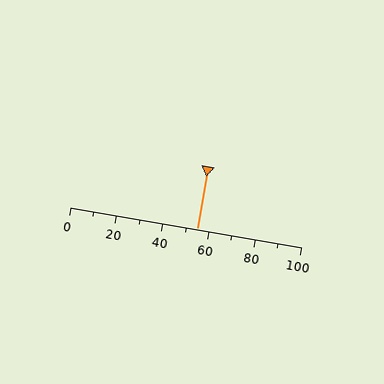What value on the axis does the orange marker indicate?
The marker indicates approximately 55.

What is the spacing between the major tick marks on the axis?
The major ticks are spaced 20 apart.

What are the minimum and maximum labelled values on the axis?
The axis runs from 0 to 100.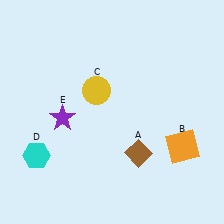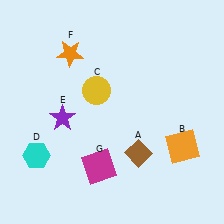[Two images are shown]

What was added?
An orange star (F), a magenta square (G) were added in Image 2.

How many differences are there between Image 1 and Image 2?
There are 2 differences between the two images.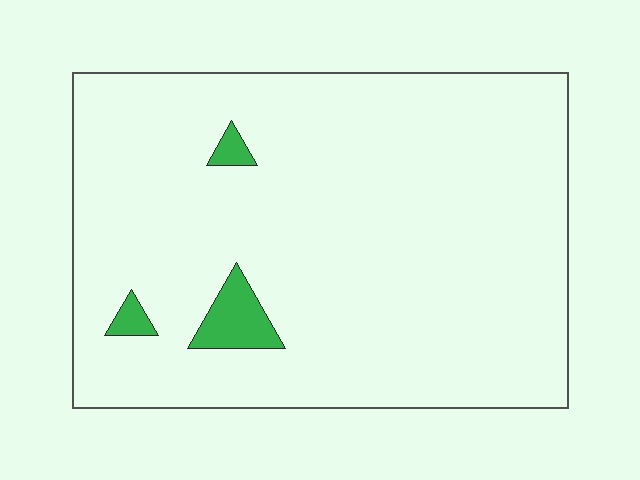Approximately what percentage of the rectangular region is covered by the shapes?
Approximately 5%.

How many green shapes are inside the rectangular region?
3.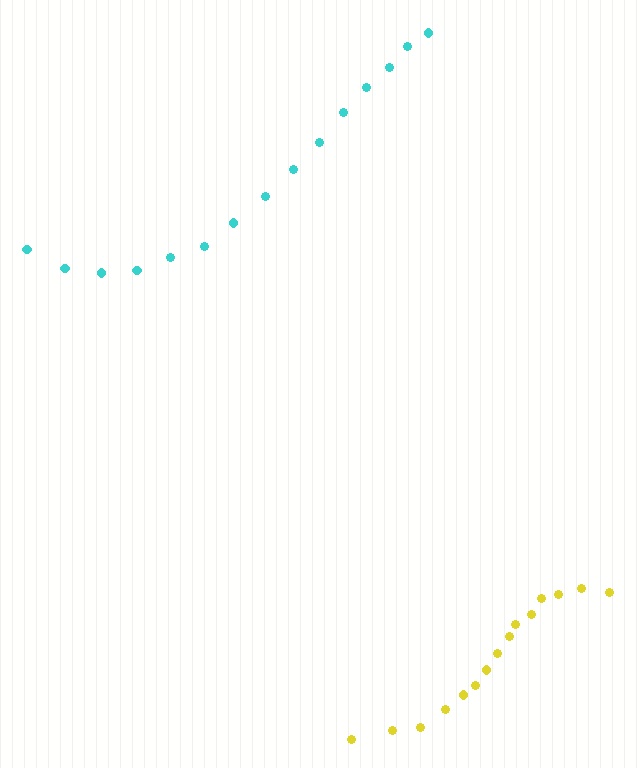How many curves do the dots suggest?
There are 2 distinct paths.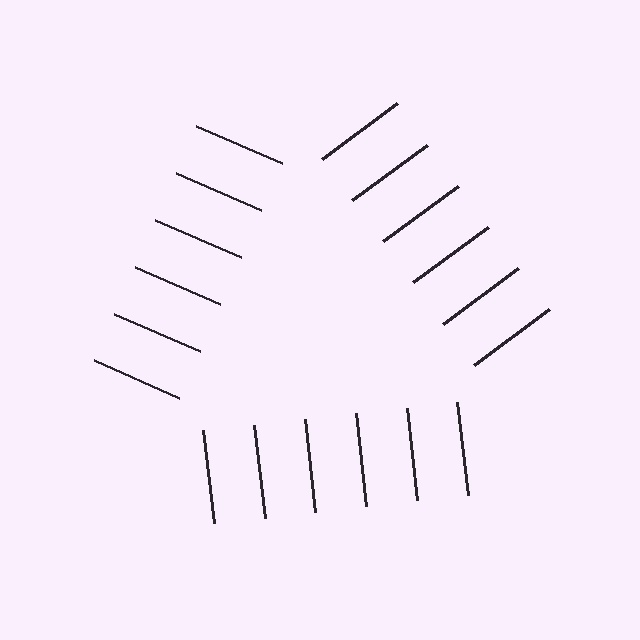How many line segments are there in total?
18 — 6 along each of the 3 edges.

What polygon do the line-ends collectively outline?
An illusory triangle — the line segments terminate on its edges but no continuous stroke is drawn.